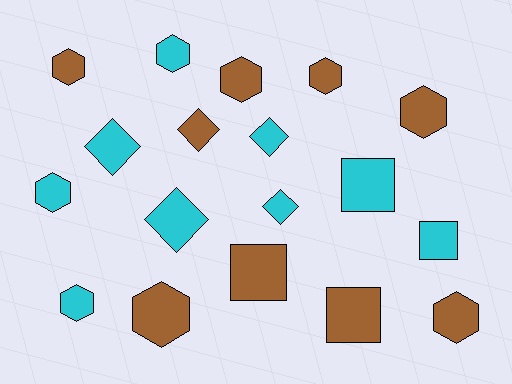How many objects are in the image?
There are 18 objects.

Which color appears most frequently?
Cyan, with 9 objects.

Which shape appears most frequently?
Hexagon, with 9 objects.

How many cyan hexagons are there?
There are 3 cyan hexagons.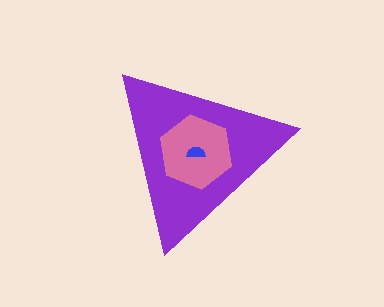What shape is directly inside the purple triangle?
The pink hexagon.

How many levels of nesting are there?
3.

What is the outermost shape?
The purple triangle.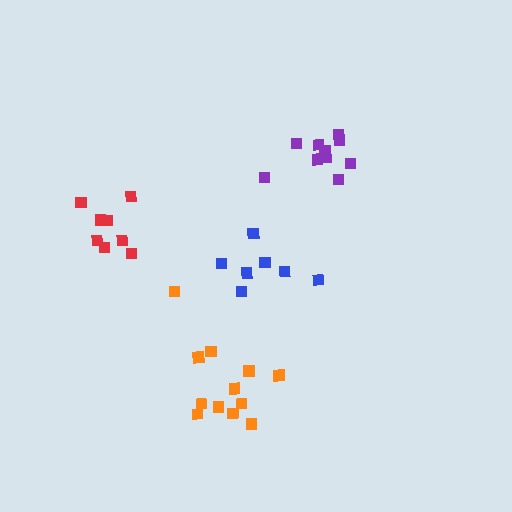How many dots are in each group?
Group 1: 7 dots, Group 2: 12 dots, Group 3: 10 dots, Group 4: 8 dots (37 total).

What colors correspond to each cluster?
The clusters are colored: blue, orange, purple, red.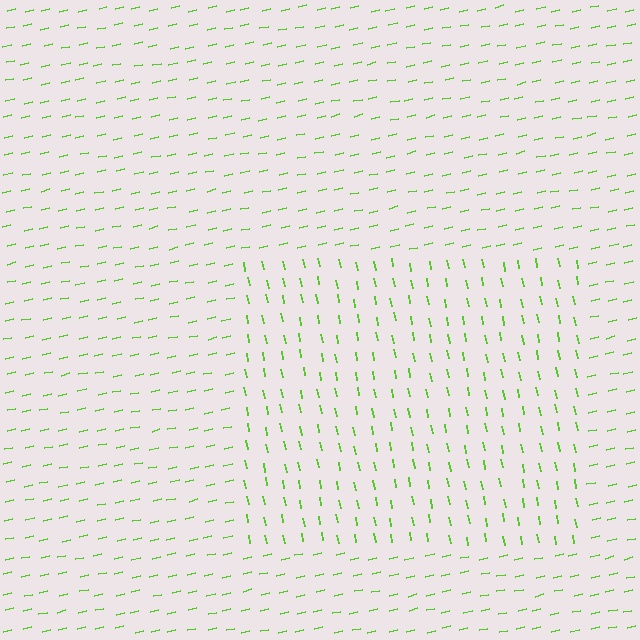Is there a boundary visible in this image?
Yes, there is a texture boundary formed by a change in line orientation.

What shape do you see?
I see a rectangle.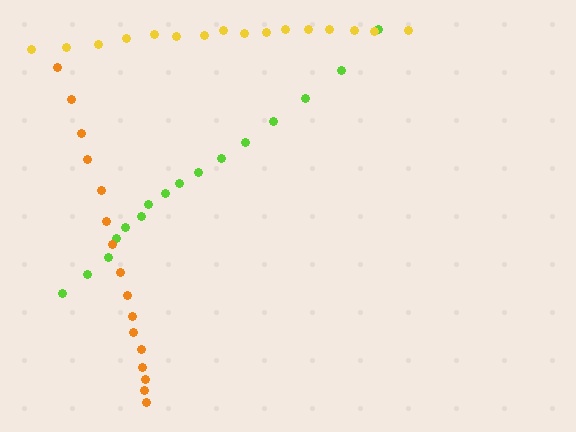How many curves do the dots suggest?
There are 3 distinct paths.